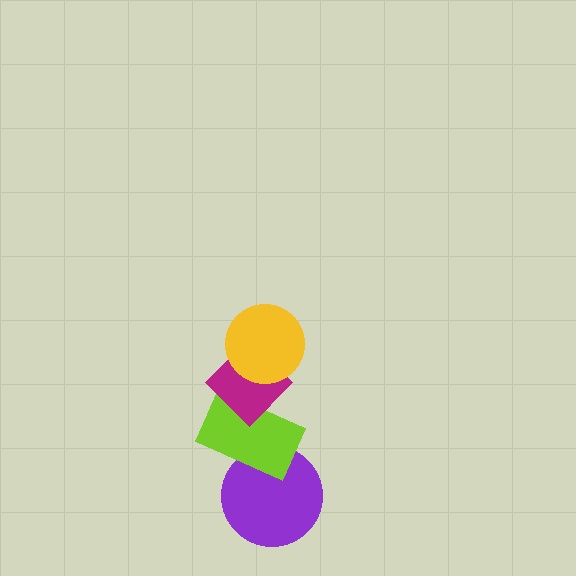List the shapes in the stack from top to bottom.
From top to bottom: the yellow circle, the magenta diamond, the lime rectangle, the purple circle.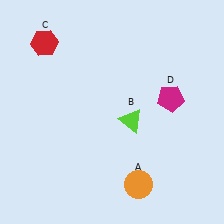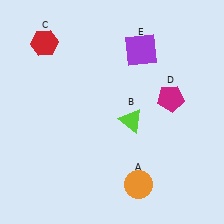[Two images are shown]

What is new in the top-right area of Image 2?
A purple square (E) was added in the top-right area of Image 2.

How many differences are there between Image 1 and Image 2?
There is 1 difference between the two images.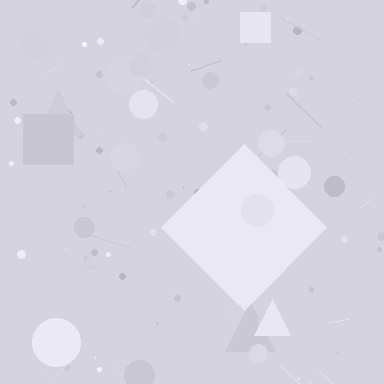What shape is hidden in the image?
A diamond is hidden in the image.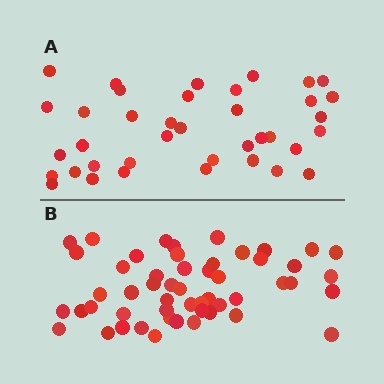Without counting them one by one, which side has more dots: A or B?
Region B (the bottom region) has more dots.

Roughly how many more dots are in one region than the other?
Region B has approximately 15 more dots than region A.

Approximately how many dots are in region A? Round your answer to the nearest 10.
About 40 dots. (The exact count is 38, which rounds to 40.)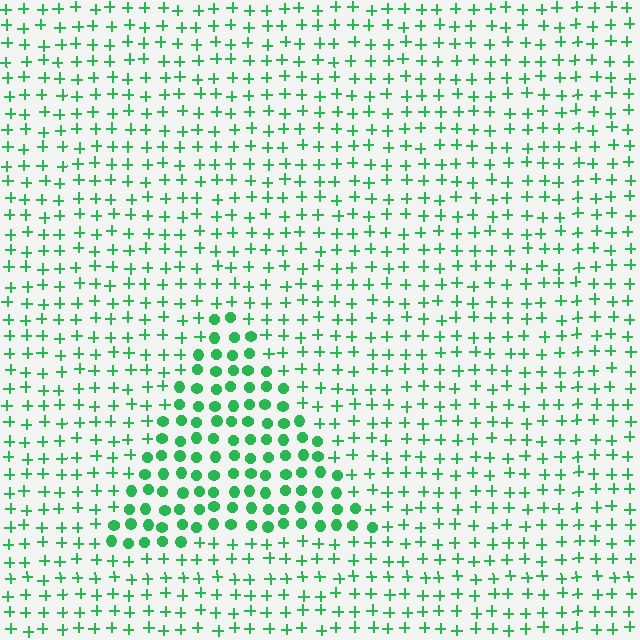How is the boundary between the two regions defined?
The boundary is defined by a change in element shape: circles inside vs. plus signs outside. All elements share the same color and spacing.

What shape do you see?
I see a triangle.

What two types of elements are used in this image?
The image uses circles inside the triangle region and plus signs outside it.